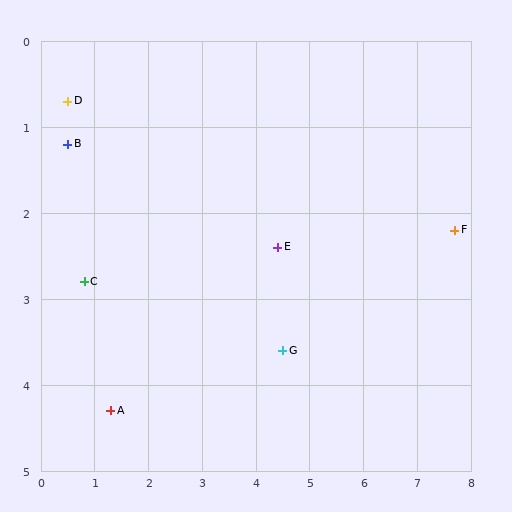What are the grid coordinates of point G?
Point G is at approximately (4.5, 3.6).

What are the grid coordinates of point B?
Point B is at approximately (0.5, 1.2).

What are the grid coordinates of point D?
Point D is at approximately (0.5, 0.7).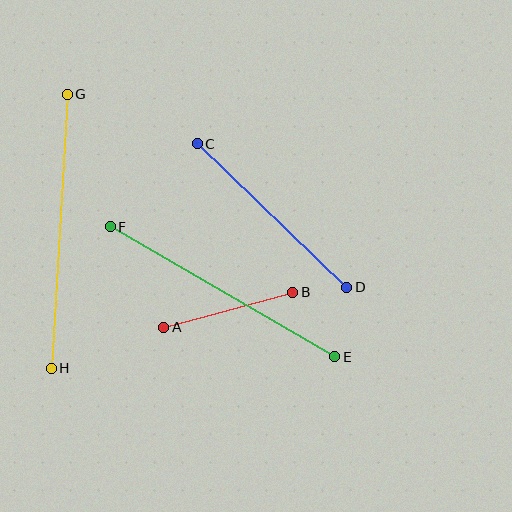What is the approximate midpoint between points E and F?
The midpoint is at approximately (223, 292) pixels.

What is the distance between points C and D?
The distance is approximately 207 pixels.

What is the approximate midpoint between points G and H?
The midpoint is at approximately (59, 231) pixels.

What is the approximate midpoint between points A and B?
The midpoint is at approximately (228, 310) pixels.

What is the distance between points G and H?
The distance is approximately 274 pixels.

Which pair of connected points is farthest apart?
Points G and H are farthest apart.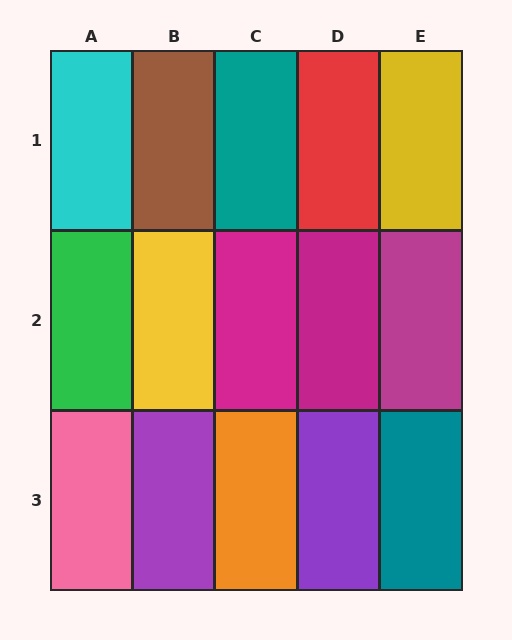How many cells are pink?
1 cell is pink.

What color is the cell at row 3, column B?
Purple.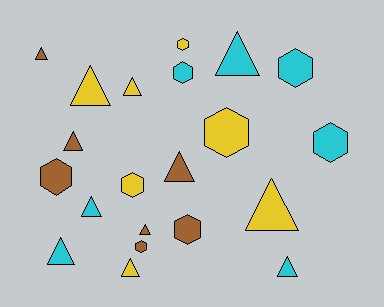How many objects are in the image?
There are 21 objects.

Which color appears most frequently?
Brown, with 7 objects.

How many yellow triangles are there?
There are 4 yellow triangles.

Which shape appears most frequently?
Triangle, with 12 objects.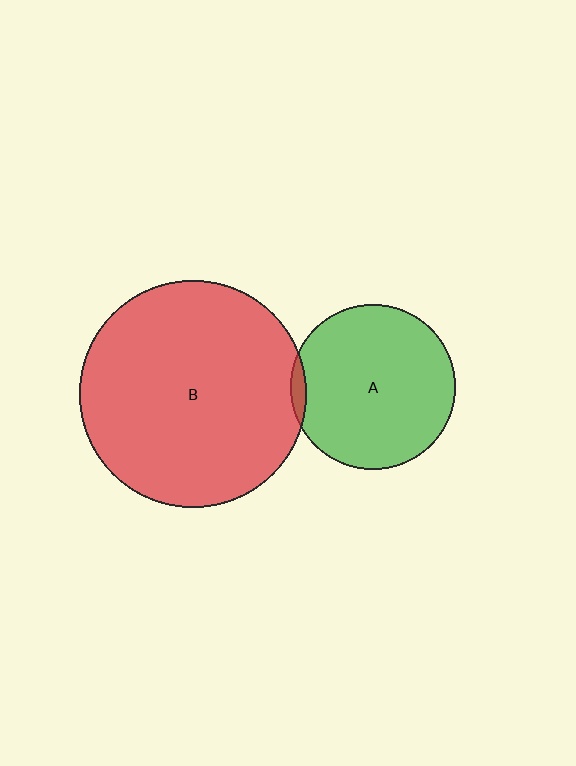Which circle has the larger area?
Circle B (red).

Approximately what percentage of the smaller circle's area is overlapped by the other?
Approximately 5%.